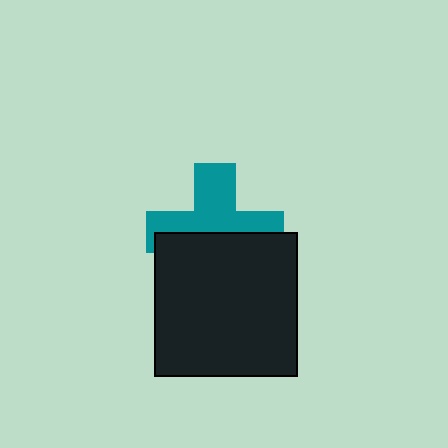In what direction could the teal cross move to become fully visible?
The teal cross could move up. That would shift it out from behind the black square entirely.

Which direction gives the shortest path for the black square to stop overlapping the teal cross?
Moving down gives the shortest separation.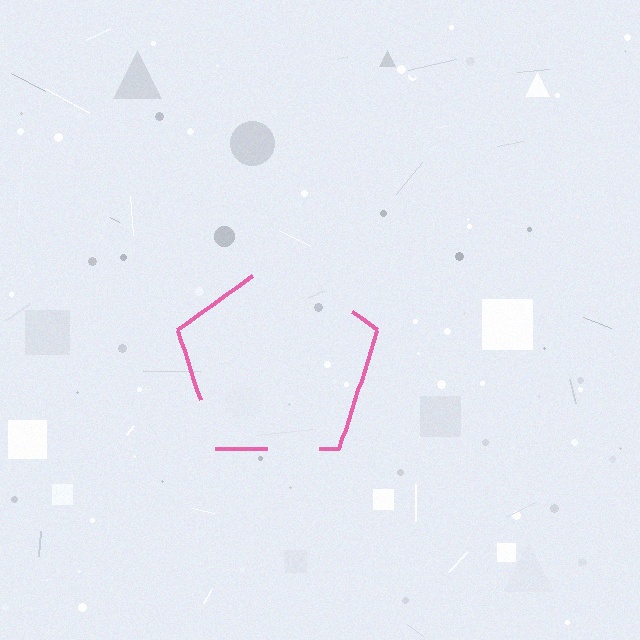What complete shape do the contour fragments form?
The contour fragments form a pentagon.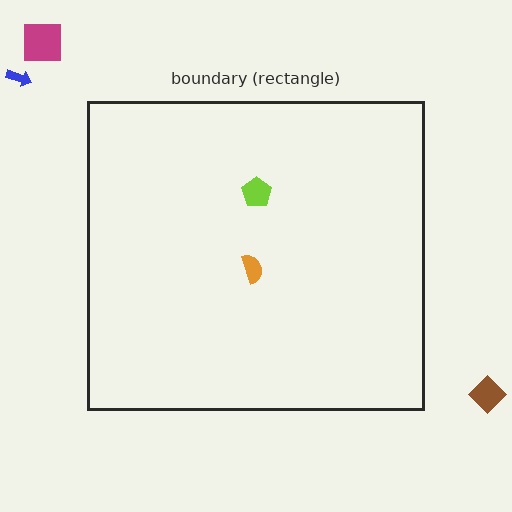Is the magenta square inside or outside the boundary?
Outside.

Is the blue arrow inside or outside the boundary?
Outside.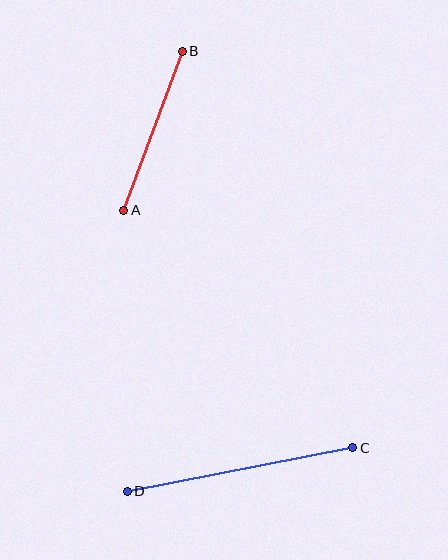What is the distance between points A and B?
The distance is approximately 169 pixels.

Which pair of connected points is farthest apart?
Points C and D are farthest apart.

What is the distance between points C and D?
The distance is approximately 229 pixels.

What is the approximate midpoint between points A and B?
The midpoint is at approximately (153, 131) pixels.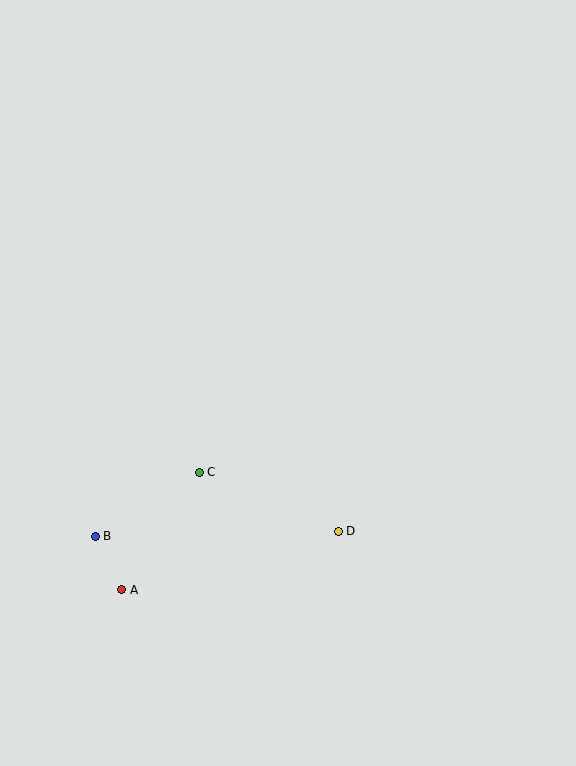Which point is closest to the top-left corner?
Point C is closest to the top-left corner.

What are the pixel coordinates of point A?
Point A is at (122, 590).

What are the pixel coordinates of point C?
Point C is at (199, 472).